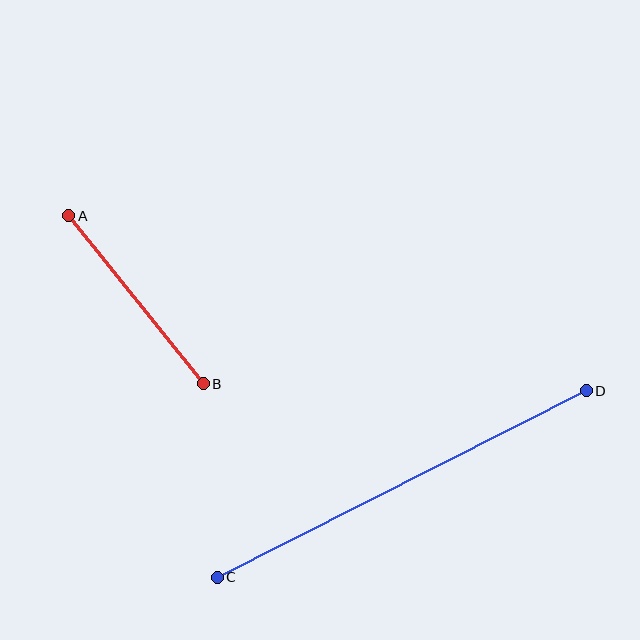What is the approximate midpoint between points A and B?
The midpoint is at approximately (136, 300) pixels.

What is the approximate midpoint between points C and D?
The midpoint is at approximately (402, 484) pixels.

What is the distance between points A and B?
The distance is approximately 215 pixels.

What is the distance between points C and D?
The distance is approximately 414 pixels.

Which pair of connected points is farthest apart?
Points C and D are farthest apart.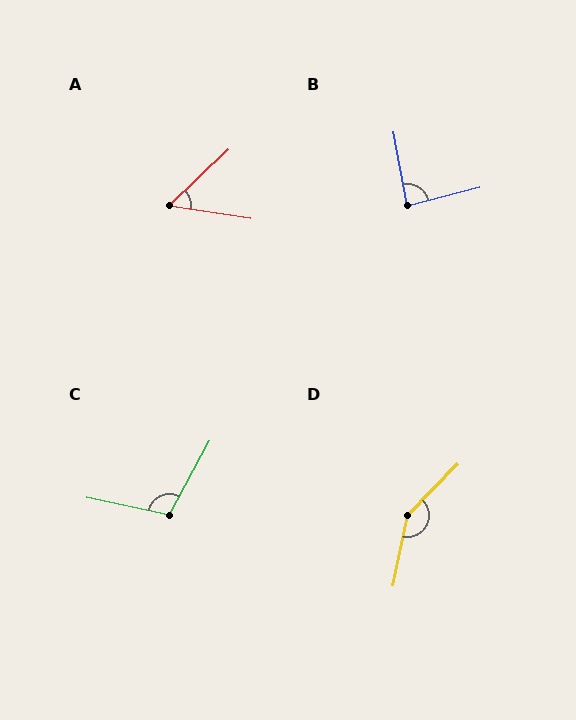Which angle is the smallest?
A, at approximately 52 degrees.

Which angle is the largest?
D, at approximately 148 degrees.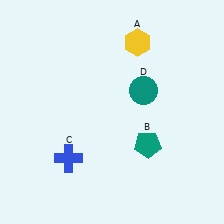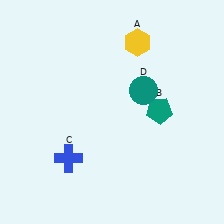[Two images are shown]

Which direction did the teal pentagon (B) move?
The teal pentagon (B) moved up.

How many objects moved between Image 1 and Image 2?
1 object moved between the two images.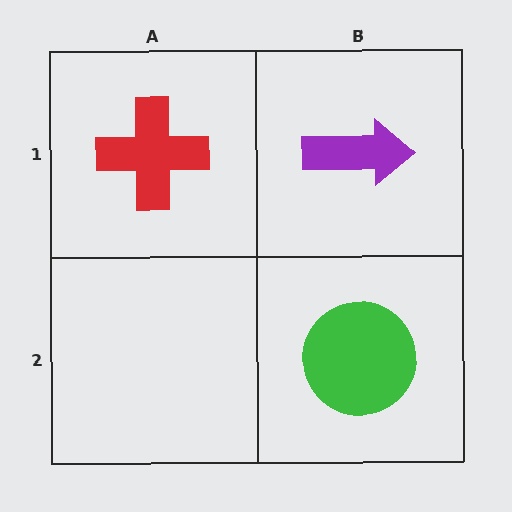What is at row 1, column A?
A red cross.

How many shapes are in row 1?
2 shapes.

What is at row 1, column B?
A purple arrow.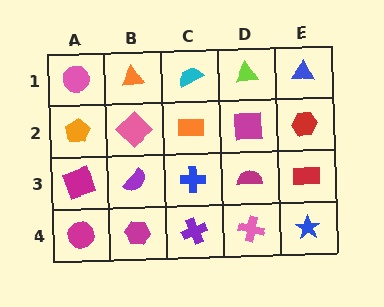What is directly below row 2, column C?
A blue cross.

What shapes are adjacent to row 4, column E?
A red rectangle (row 3, column E), a pink cross (row 4, column D).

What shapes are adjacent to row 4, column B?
A purple semicircle (row 3, column B), a magenta circle (row 4, column A), a purple cross (row 4, column C).